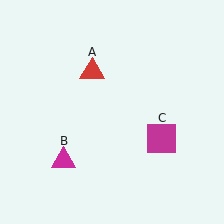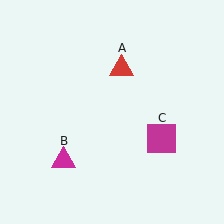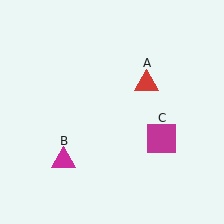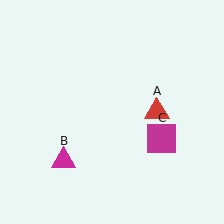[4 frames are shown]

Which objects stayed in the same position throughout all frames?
Magenta triangle (object B) and magenta square (object C) remained stationary.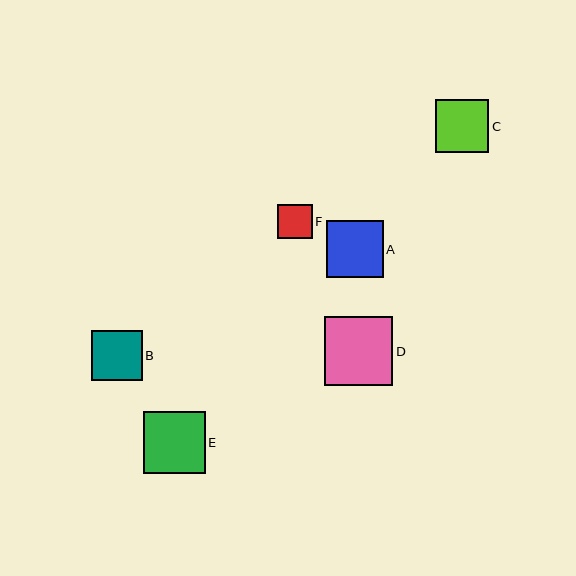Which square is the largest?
Square D is the largest with a size of approximately 68 pixels.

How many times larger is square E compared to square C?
Square E is approximately 1.2 times the size of square C.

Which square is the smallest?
Square F is the smallest with a size of approximately 34 pixels.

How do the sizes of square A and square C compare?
Square A and square C are approximately the same size.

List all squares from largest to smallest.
From largest to smallest: D, E, A, C, B, F.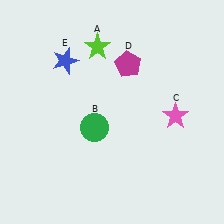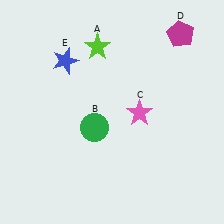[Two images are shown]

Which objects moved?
The objects that moved are: the pink star (C), the magenta pentagon (D).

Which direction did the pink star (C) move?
The pink star (C) moved left.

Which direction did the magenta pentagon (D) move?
The magenta pentagon (D) moved right.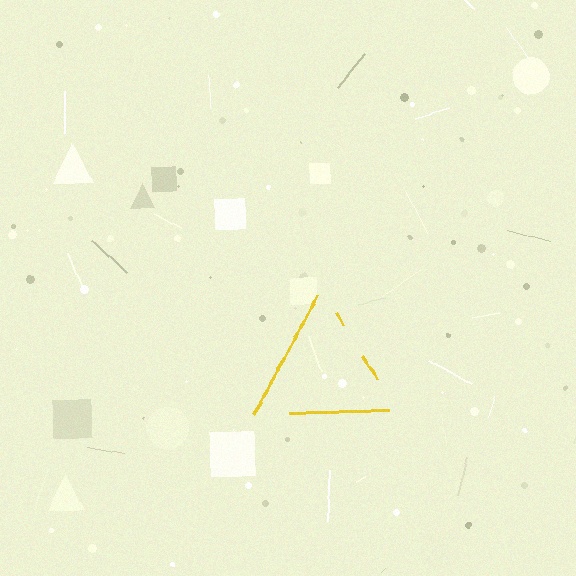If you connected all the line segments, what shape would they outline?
They would outline a triangle.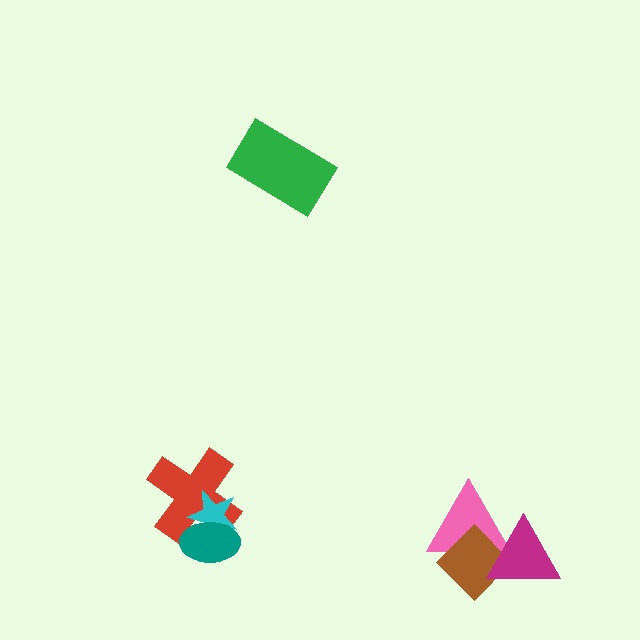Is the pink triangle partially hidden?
Yes, it is partially covered by another shape.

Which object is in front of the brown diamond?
The magenta triangle is in front of the brown diamond.